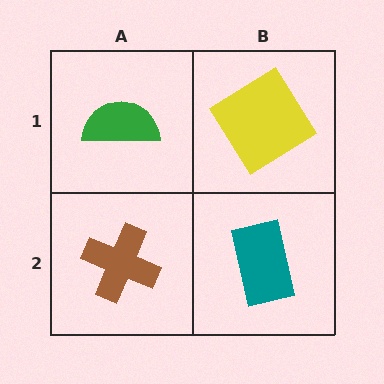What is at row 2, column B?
A teal rectangle.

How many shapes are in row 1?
2 shapes.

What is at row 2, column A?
A brown cross.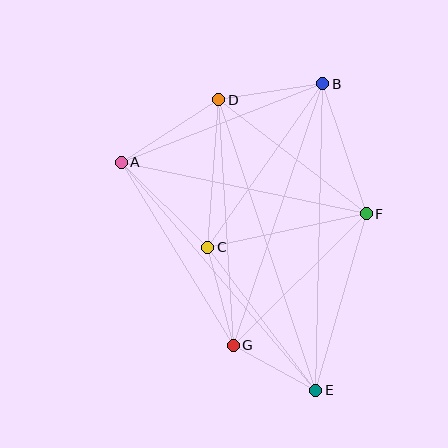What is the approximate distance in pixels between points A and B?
The distance between A and B is approximately 216 pixels.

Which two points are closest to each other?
Points E and G are closest to each other.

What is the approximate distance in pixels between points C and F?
The distance between C and F is approximately 162 pixels.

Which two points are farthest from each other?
Points B and E are farthest from each other.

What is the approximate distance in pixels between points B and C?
The distance between B and C is approximately 200 pixels.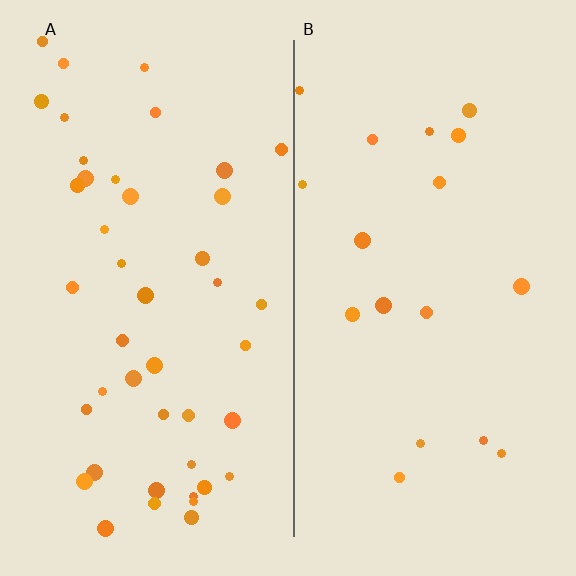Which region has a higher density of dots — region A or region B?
A (the left).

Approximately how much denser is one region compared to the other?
Approximately 2.5× — region A over region B.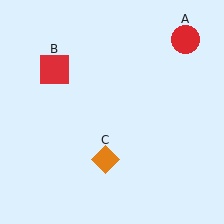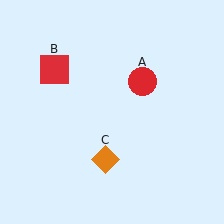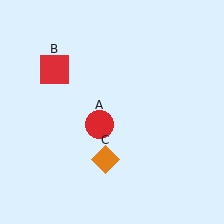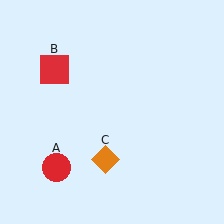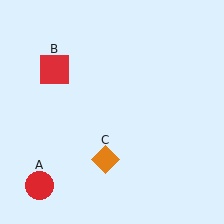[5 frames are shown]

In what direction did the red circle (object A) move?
The red circle (object A) moved down and to the left.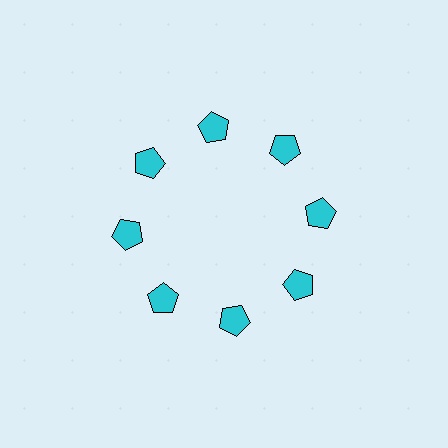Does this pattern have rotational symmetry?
Yes, this pattern has 8-fold rotational symmetry. It looks the same after rotating 45 degrees around the center.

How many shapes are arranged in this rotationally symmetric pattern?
There are 8 shapes, arranged in 8 groups of 1.